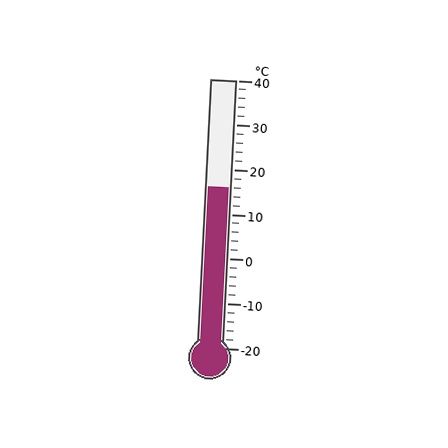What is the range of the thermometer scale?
The thermometer scale ranges from -20°C to 40°C.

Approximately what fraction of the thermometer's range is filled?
The thermometer is filled to approximately 60% of its range.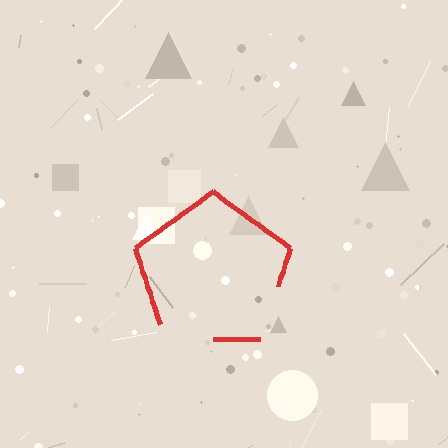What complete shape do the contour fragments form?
The contour fragments form a pentagon.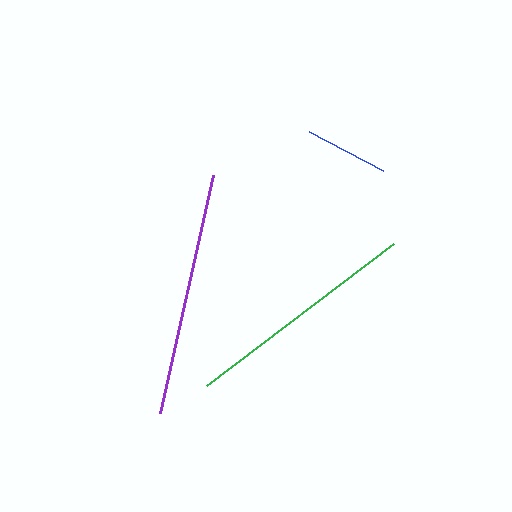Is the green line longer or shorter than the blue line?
The green line is longer than the blue line.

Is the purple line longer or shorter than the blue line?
The purple line is longer than the blue line.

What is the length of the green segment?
The green segment is approximately 235 pixels long.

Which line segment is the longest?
The purple line is the longest at approximately 243 pixels.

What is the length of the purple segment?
The purple segment is approximately 243 pixels long.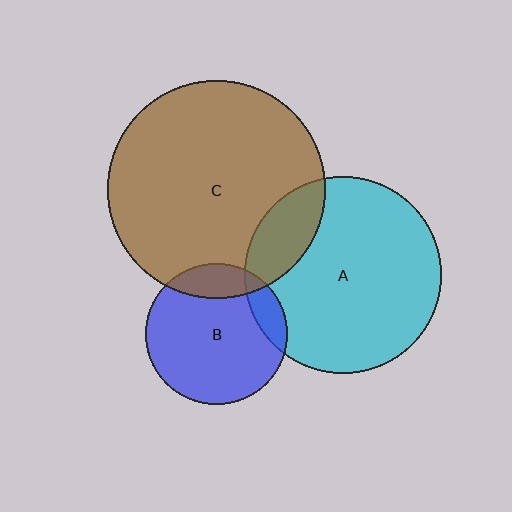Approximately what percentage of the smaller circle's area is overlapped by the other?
Approximately 10%.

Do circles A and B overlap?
Yes.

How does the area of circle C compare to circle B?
Approximately 2.4 times.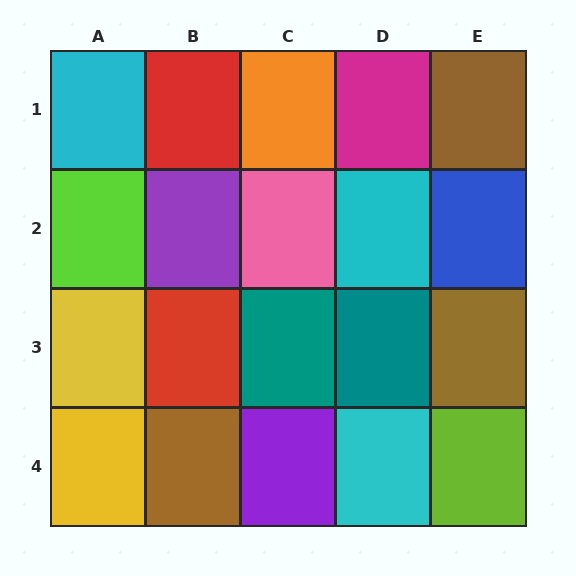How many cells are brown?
3 cells are brown.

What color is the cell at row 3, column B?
Red.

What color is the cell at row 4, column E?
Lime.